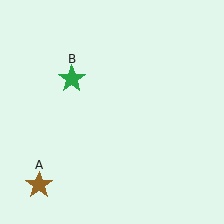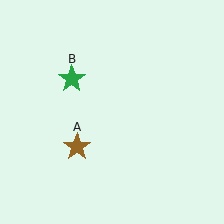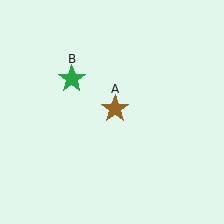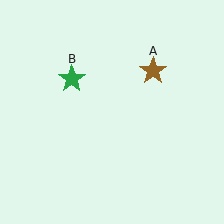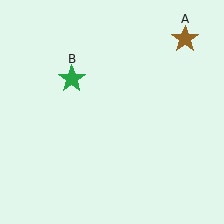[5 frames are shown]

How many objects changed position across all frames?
1 object changed position: brown star (object A).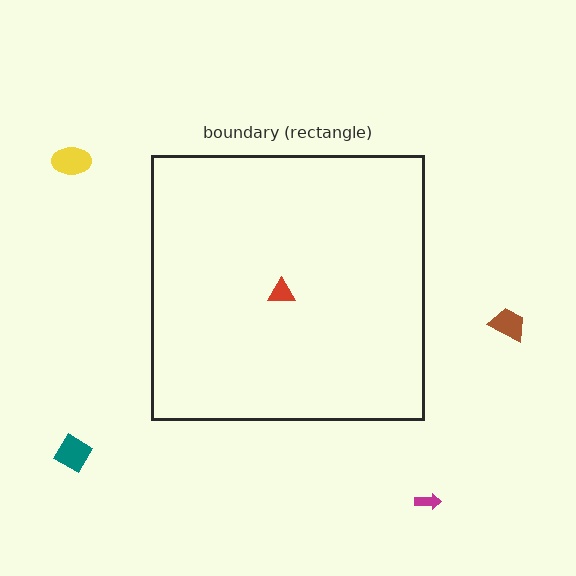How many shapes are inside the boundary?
1 inside, 4 outside.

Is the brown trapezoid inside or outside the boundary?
Outside.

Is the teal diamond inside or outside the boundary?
Outside.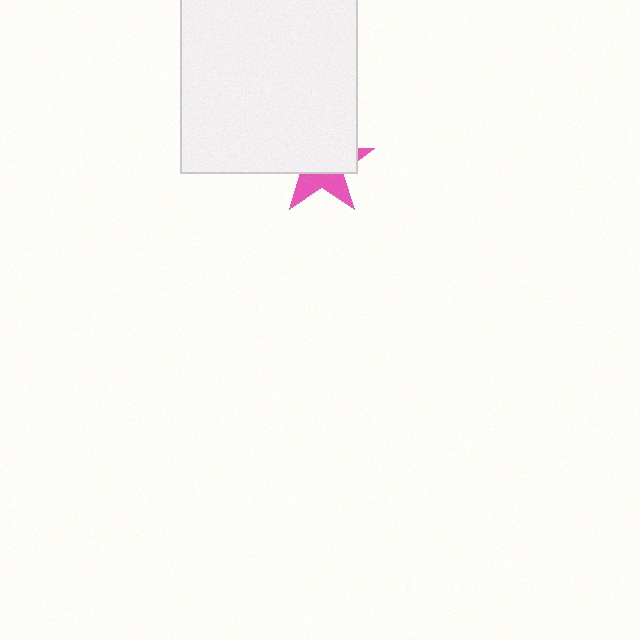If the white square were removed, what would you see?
You would see the complete pink star.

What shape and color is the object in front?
The object in front is a white square.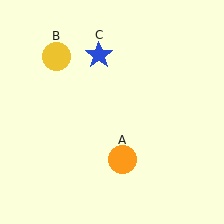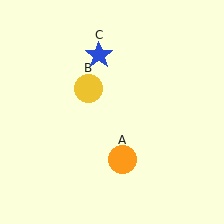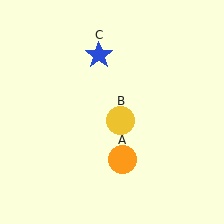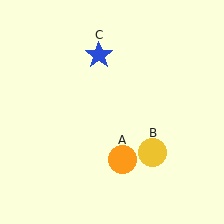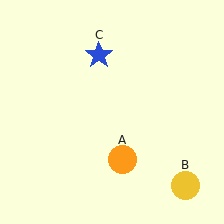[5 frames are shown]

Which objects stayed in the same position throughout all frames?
Orange circle (object A) and blue star (object C) remained stationary.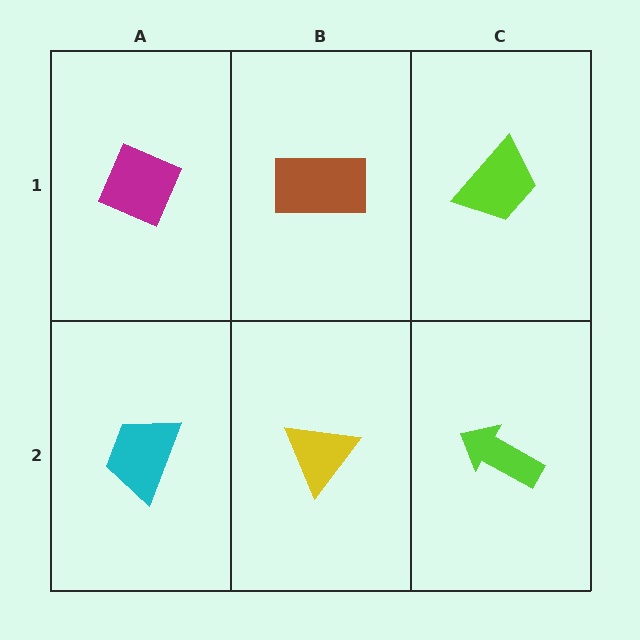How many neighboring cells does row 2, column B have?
3.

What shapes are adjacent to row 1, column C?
A lime arrow (row 2, column C), a brown rectangle (row 1, column B).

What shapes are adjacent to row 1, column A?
A cyan trapezoid (row 2, column A), a brown rectangle (row 1, column B).